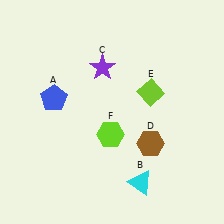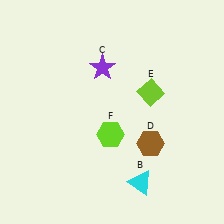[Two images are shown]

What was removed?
The blue pentagon (A) was removed in Image 2.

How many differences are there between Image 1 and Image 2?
There is 1 difference between the two images.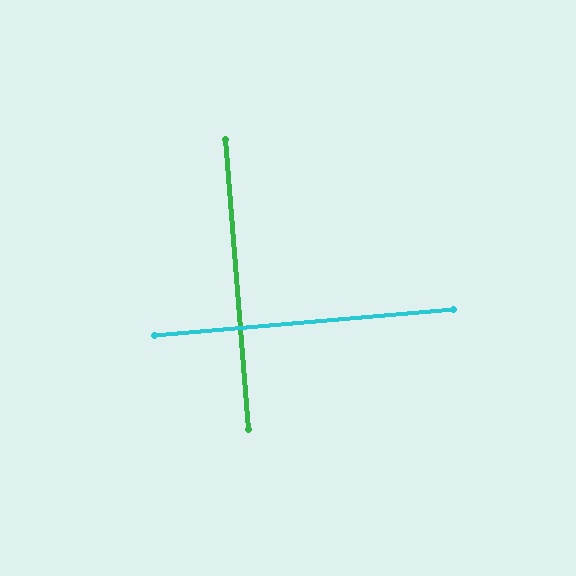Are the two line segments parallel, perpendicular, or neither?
Perpendicular — they meet at approximately 90°.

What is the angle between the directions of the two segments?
Approximately 90 degrees.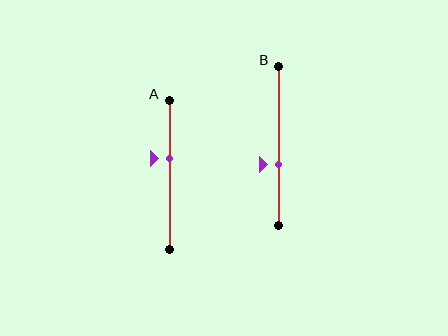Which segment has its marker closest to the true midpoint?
Segment A has its marker closest to the true midpoint.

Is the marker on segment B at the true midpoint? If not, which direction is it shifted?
No, the marker on segment B is shifted downward by about 11% of the segment length.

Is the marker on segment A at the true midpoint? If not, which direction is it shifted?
No, the marker on segment A is shifted upward by about 11% of the segment length.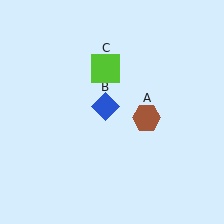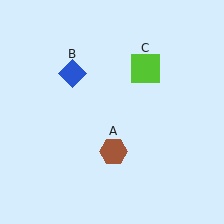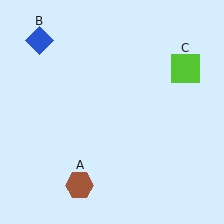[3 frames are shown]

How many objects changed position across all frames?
3 objects changed position: brown hexagon (object A), blue diamond (object B), lime square (object C).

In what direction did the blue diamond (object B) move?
The blue diamond (object B) moved up and to the left.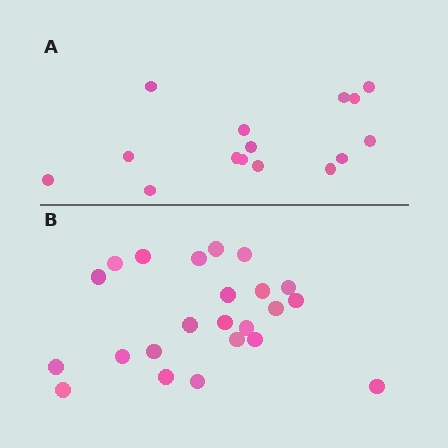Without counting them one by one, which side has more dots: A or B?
Region B (the bottom region) has more dots.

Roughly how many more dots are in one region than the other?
Region B has roughly 8 or so more dots than region A.